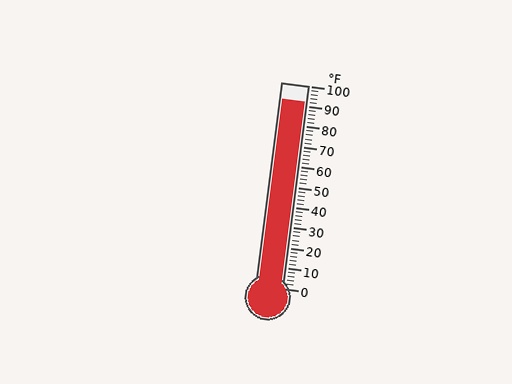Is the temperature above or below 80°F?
The temperature is above 80°F.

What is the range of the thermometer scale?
The thermometer scale ranges from 0°F to 100°F.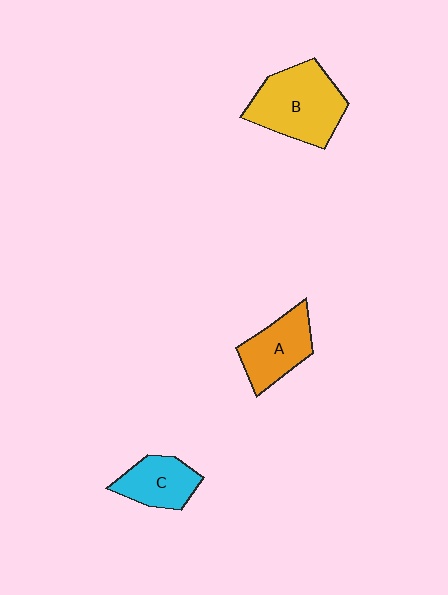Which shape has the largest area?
Shape B (yellow).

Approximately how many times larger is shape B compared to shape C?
Approximately 1.7 times.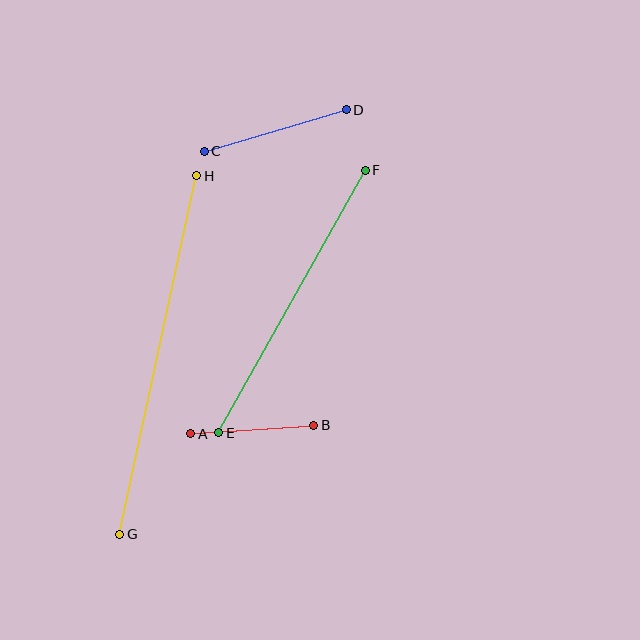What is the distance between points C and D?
The distance is approximately 148 pixels.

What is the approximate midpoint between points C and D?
The midpoint is at approximately (275, 131) pixels.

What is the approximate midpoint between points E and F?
The midpoint is at approximately (292, 302) pixels.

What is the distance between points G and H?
The distance is approximately 366 pixels.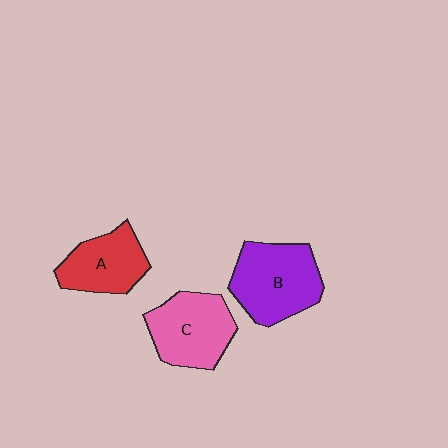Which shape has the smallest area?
Shape A (red).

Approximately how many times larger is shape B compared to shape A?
Approximately 1.3 times.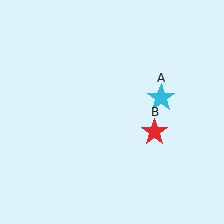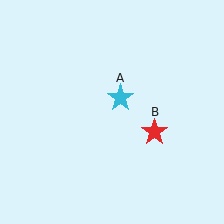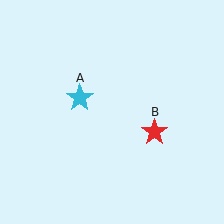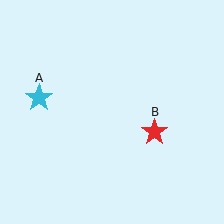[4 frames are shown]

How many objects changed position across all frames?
1 object changed position: cyan star (object A).